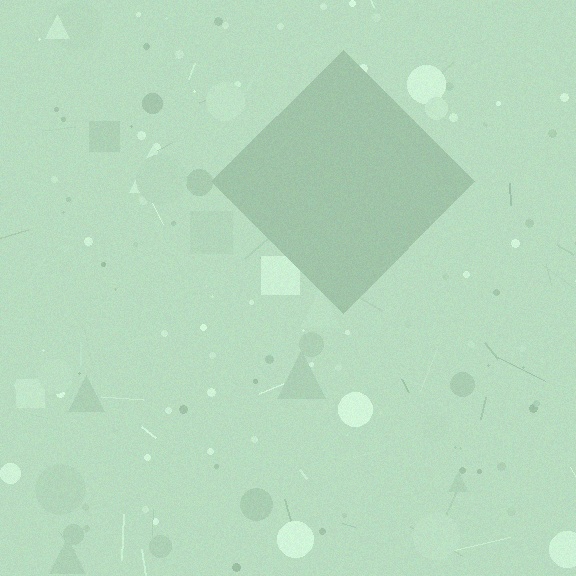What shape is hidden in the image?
A diamond is hidden in the image.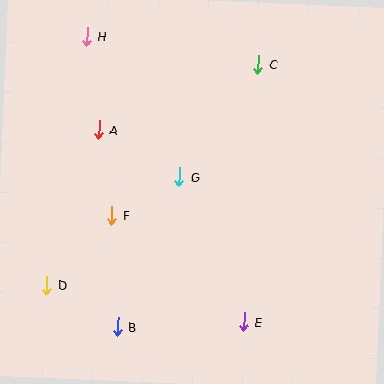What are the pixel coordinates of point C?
Point C is at (258, 64).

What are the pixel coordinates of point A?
Point A is at (99, 130).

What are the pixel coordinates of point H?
Point H is at (87, 37).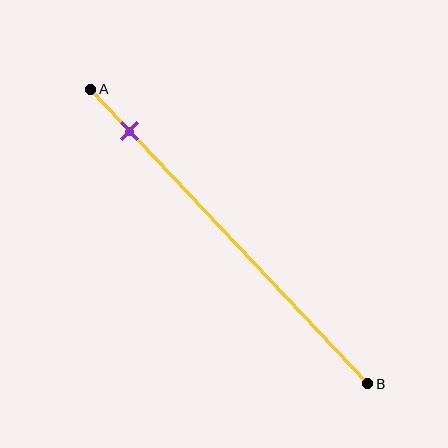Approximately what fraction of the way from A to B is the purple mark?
The purple mark is approximately 15% of the way from A to B.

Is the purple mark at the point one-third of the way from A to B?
No, the mark is at about 15% from A, not at the 33% one-third point.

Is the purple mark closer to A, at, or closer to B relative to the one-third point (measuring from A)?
The purple mark is closer to point A than the one-third point of segment AB.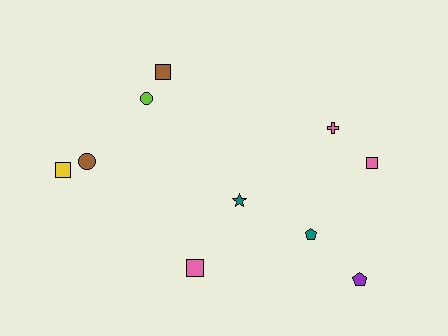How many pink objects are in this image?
There are 3 pink objects.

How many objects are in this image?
There are 10 objects.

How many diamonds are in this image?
There are no diamonds.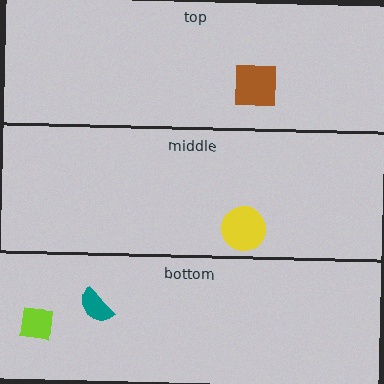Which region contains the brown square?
The top region.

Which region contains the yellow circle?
The middle region.